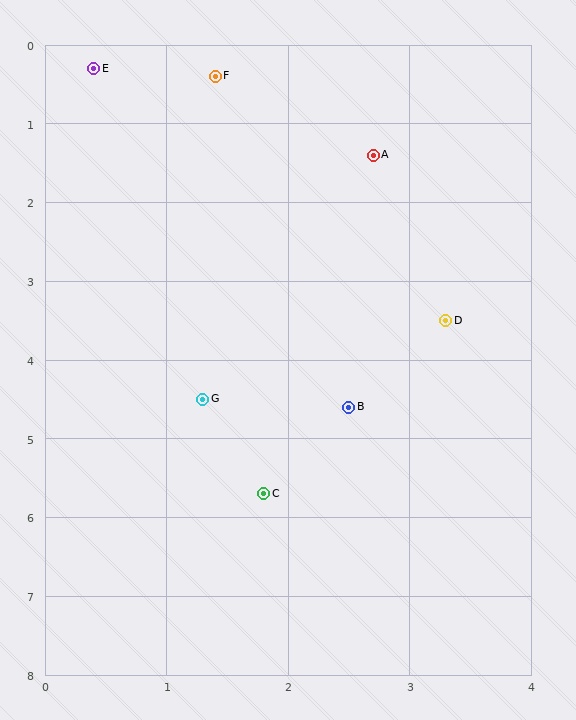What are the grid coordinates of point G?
Point G is at approximately (1.3, 4.5).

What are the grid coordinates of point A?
Point A is at approximately (2.7, 1.4).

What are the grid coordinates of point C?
Point C is at approximately (1.8, 5.7).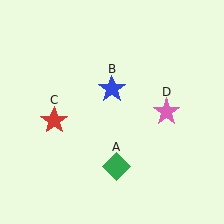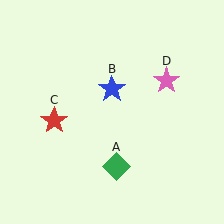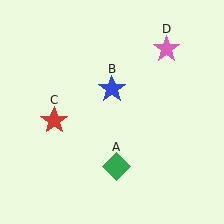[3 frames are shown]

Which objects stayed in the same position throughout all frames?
Green diamond (object A) and blue star (object B) and red star (object C) remained stationary.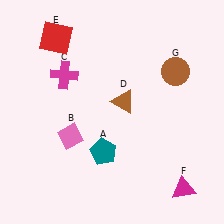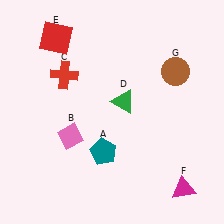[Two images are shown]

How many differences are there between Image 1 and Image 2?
There are 2 differences between the two images.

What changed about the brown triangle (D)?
In Image 1, D is brown. In Image 2, it changed to green.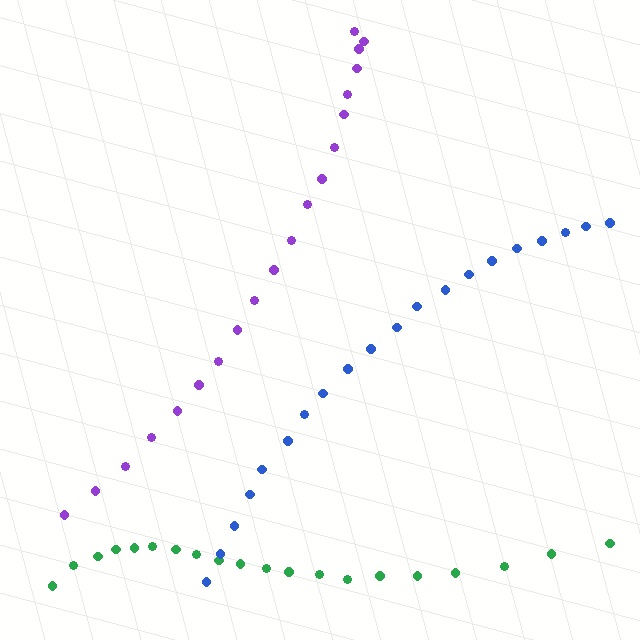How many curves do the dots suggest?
There are 3 distinct paths.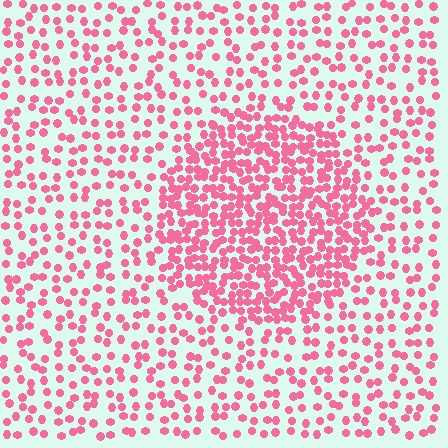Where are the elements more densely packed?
The elements are more densely packed inside the circle boundary.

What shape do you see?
I see a circle.